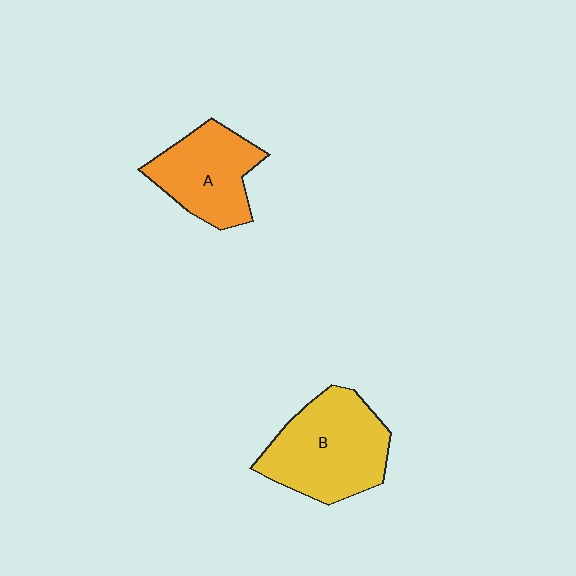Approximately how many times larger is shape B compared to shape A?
Approximately 1.3 times.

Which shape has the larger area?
Shape B (yellow).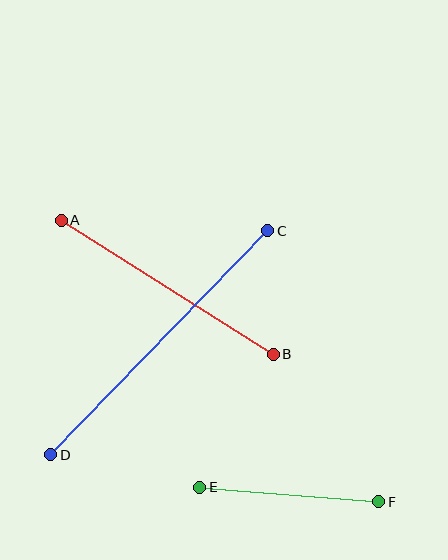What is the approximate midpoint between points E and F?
The midpoint is at approximately (289, 494) pixels.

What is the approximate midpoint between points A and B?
The midpoint is at approximately (167, 287) pixels.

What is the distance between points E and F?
The distance is approximately 180 pixels.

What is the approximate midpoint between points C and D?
The midpoint is at approximately (159, 343) pixels.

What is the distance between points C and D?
The distance is approximately 312 pixels.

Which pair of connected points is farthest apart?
Points C and D are farthest apart.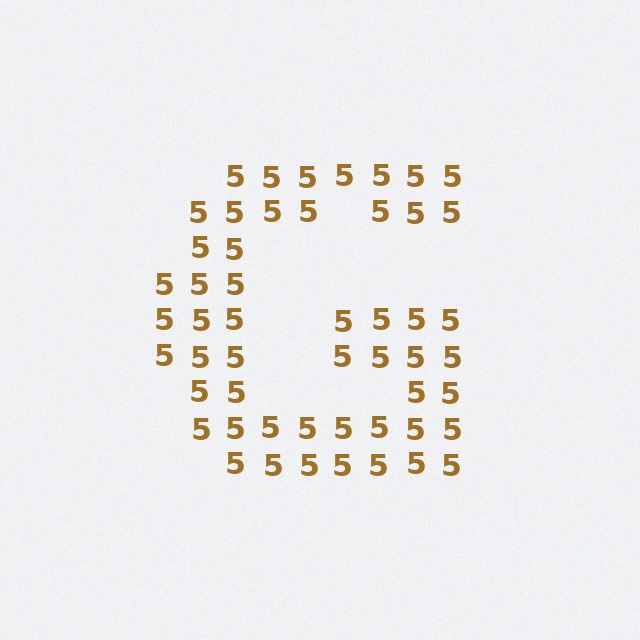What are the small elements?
The small elements are digit 5's.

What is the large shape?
The large shape is the letter G.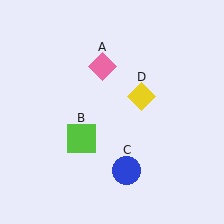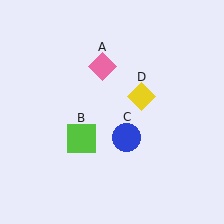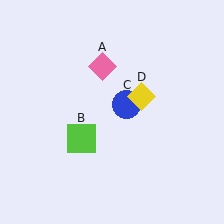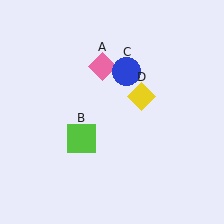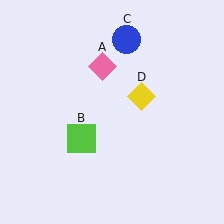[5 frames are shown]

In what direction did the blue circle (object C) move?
The blue circle (object C) moved up.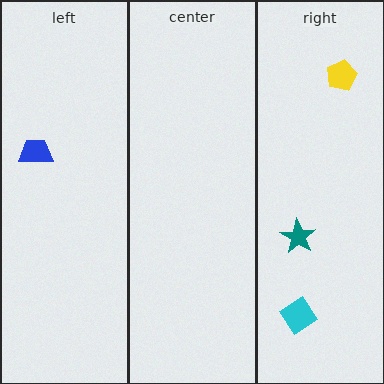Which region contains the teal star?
The right region.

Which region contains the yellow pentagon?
The right region.